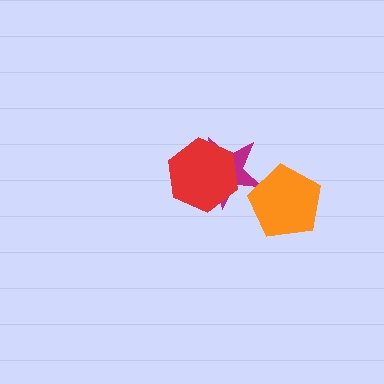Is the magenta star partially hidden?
Yes, it is partially covered by another shape.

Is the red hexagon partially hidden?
No, no other shape covers it.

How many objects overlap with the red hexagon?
1 object overlaps with the red hexagon.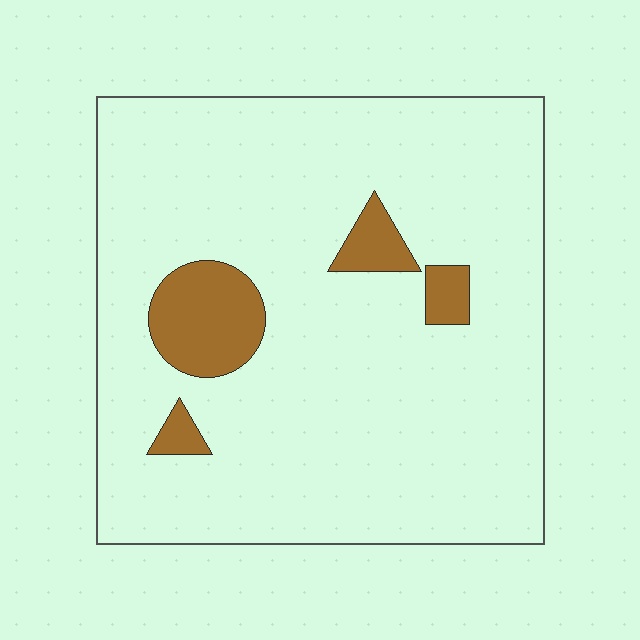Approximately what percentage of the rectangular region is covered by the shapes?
Approximately 10%.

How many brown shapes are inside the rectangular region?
4.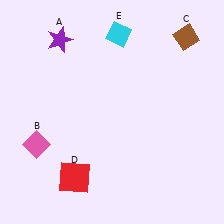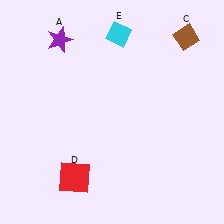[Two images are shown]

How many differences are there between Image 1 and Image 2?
There is 1 difference between the two images.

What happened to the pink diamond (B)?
The pink diamond (B) was removed in Image 2. It was in the bottom-left area of Image 1.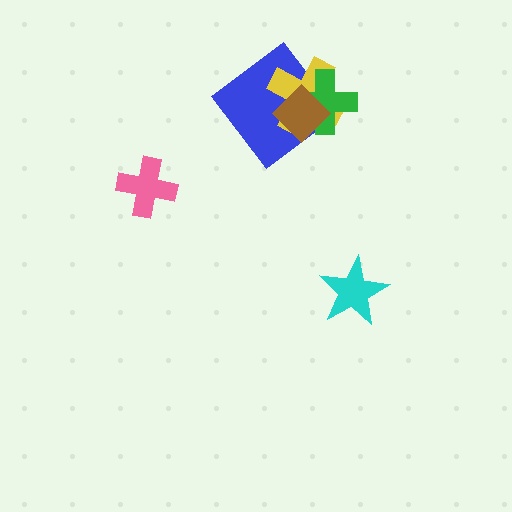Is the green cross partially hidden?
Yes, it is partially covered by another shape.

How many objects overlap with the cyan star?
0 objects overlap with the cyan star.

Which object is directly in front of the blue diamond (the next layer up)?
The yellow cross is directly in front of the blue diamond.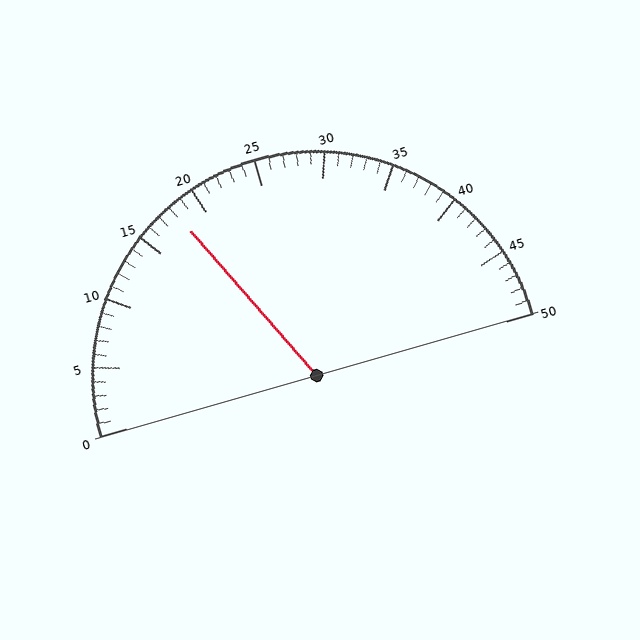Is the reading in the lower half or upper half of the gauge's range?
The reading is in the lower half of the range (0 to 50).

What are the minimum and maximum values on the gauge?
The gauge ranges from 0 to 50.